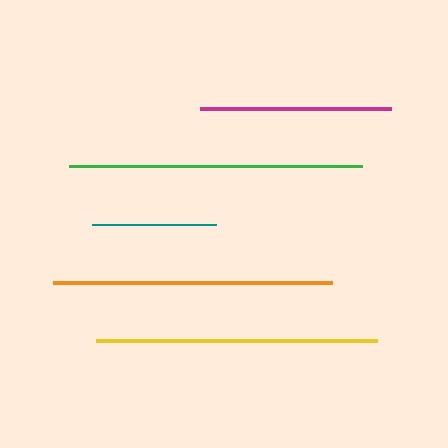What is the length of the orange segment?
The orange segment is approximately 280 pixels long.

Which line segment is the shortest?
The teal line is the shortest at approximately 124 pixels.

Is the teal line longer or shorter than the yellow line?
The yellow line is longer than the teal line.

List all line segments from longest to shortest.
From longest to shortest: green, yellow, orange, magenta, teal.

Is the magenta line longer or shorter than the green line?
The green line is longer than the magenta line.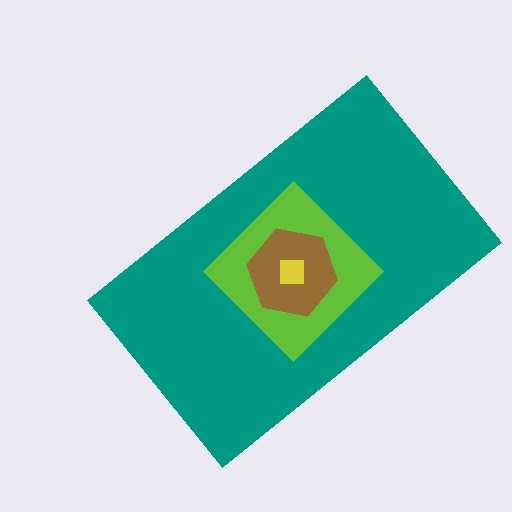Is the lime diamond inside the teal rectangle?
Yes.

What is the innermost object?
The yellow square.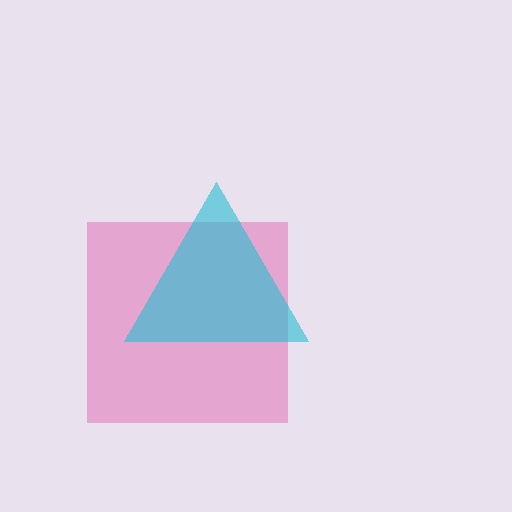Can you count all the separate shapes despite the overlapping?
Yes, there are 2 separate shapes.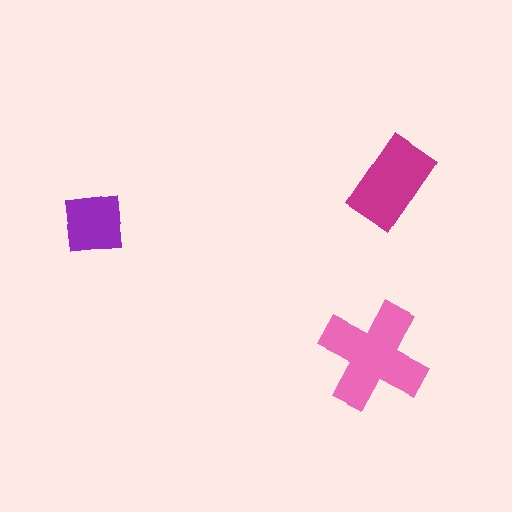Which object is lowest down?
The pink cross is bottommost.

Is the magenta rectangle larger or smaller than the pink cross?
Smaller.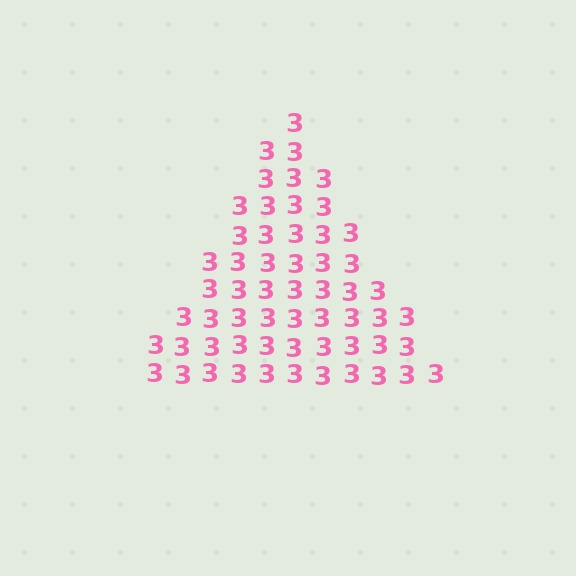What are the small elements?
The small elements are digit 3's.